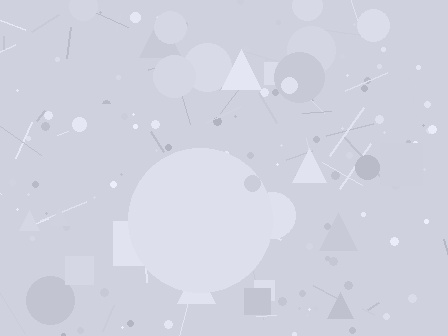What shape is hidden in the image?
A circle is hidden in the image.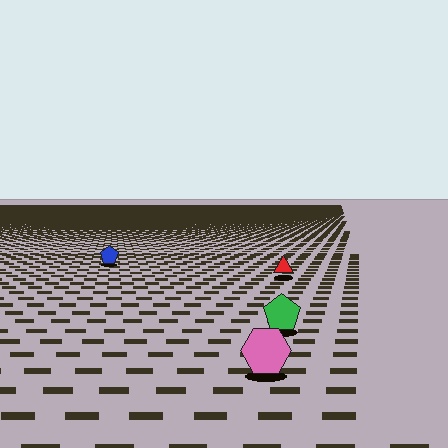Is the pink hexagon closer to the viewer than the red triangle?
Yes. The pink hexagon is closer — you can tell from the texture gradient: the ground texture is coarser near it.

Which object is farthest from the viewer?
The blue pentagon is farthest from the viewer. It appears smaller and the ground texture around it is denser.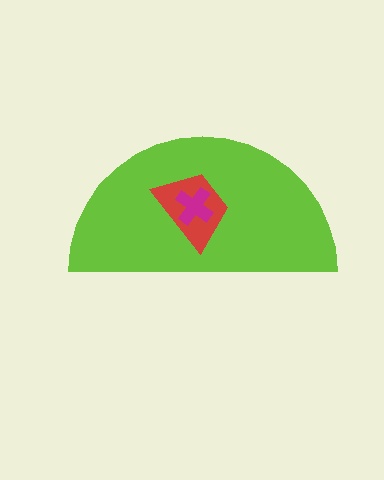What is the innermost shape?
The magenta cross.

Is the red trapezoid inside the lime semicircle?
Yes.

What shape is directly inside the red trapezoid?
The magenta cross.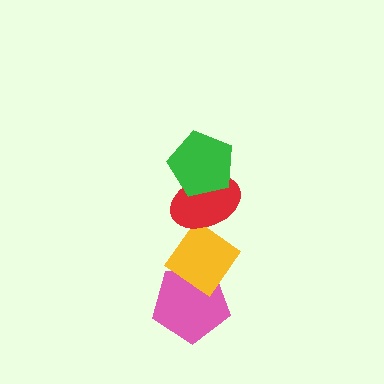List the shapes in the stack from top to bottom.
From top to bottom: the green pentagon, the red ellipse, the yellow diamond, the pink pentagon.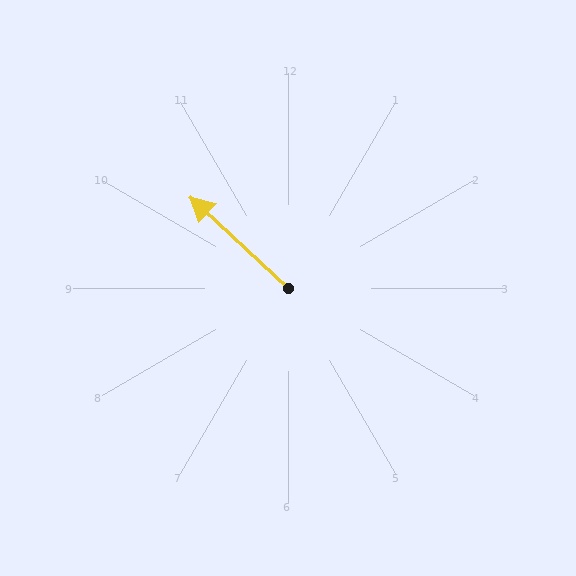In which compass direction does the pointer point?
Northwest.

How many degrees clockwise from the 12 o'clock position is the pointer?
Approximately 313 degrees.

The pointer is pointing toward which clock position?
Roughly 10 o'clock.